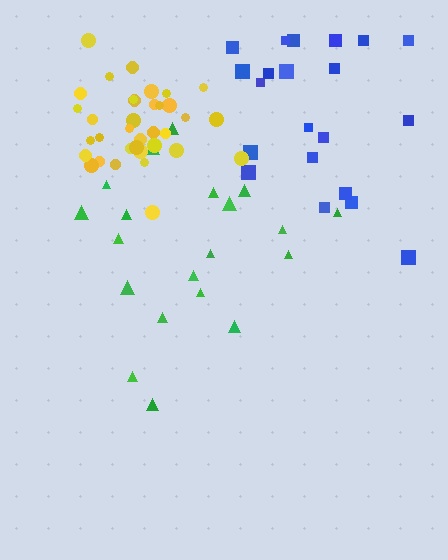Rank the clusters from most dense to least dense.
yellow, green, blue.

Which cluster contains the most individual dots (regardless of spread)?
Yellow (35).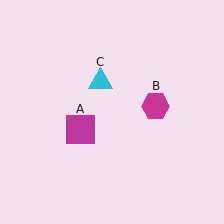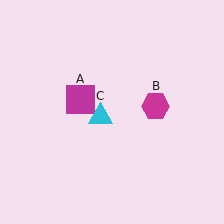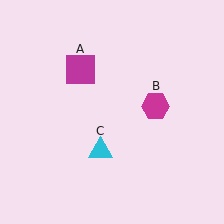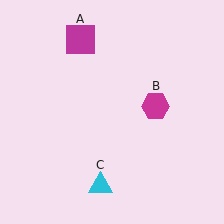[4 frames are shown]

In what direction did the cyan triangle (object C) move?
The cyan triangle (object C) moved down.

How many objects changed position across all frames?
2 objects changed position: magenta square (object A), cyan triangle (object C).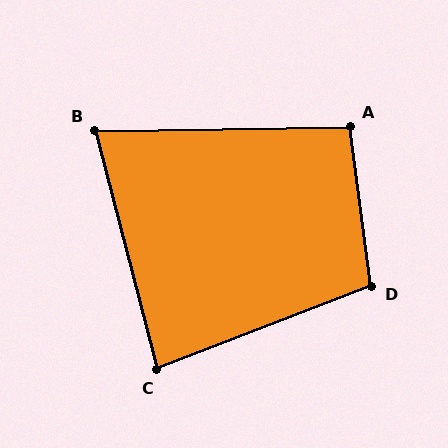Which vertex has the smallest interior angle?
B, at approximately 76 degrees.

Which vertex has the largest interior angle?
D, at approximately 104 degrees.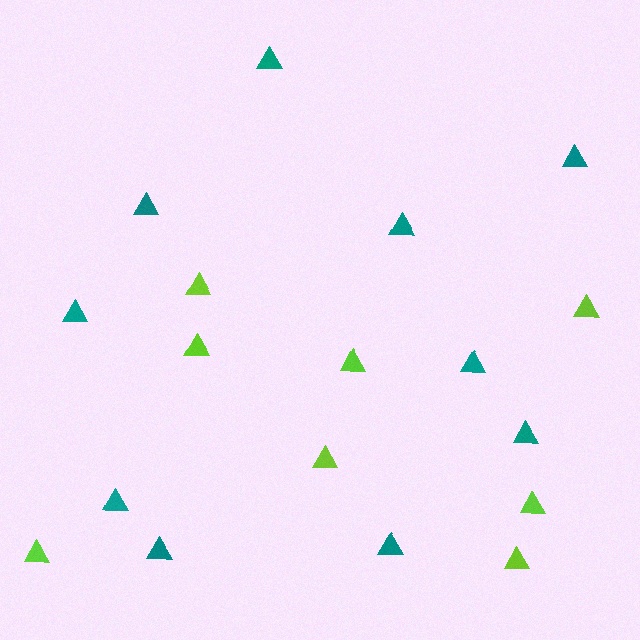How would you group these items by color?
There are 2 groups: one group of lime triangles (8) and one group of teal triangles (10).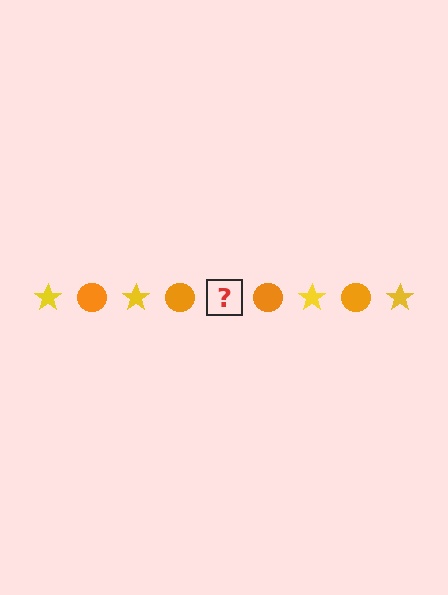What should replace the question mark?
The question mark should be replaced with a yellow star.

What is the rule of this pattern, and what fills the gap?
The rule is that the pattern alternates between yellow star and orange circle. The gap should be filled with a yellow star.